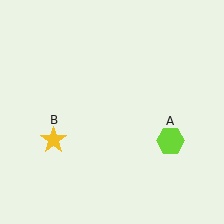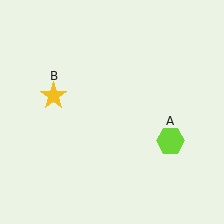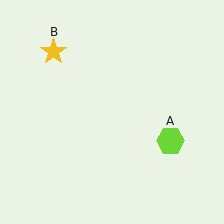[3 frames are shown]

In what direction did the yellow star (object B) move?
The yellow star (object B) moved up.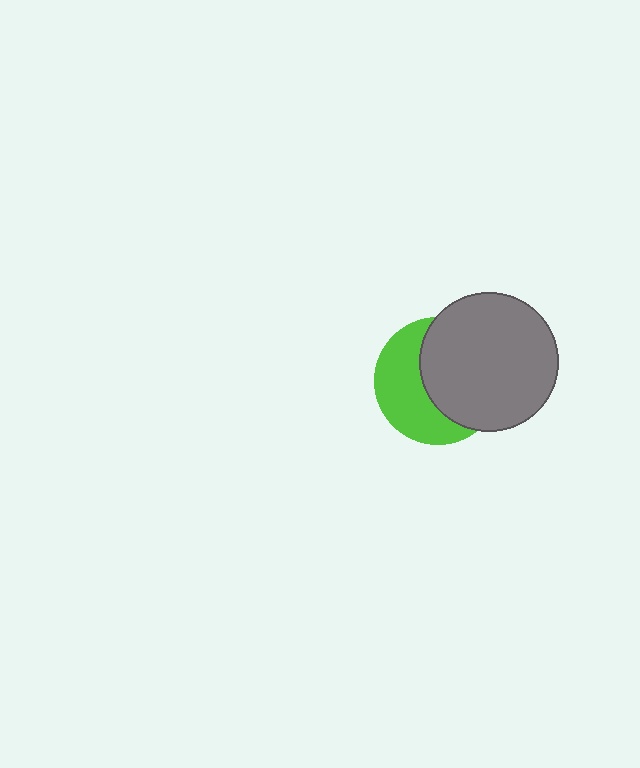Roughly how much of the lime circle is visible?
About half of it is visible (roughly 46%).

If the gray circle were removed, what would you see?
You would see the complete lime circle.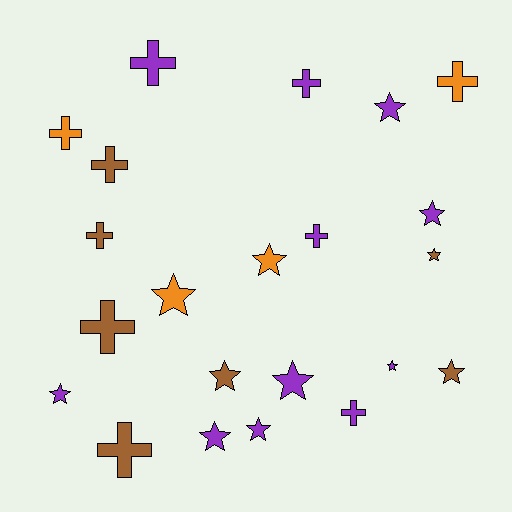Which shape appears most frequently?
Star, with 12 objects.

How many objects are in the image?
There are 22 objects.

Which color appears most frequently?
Purple, with 11 objects.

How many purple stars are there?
There are 7 purple stars.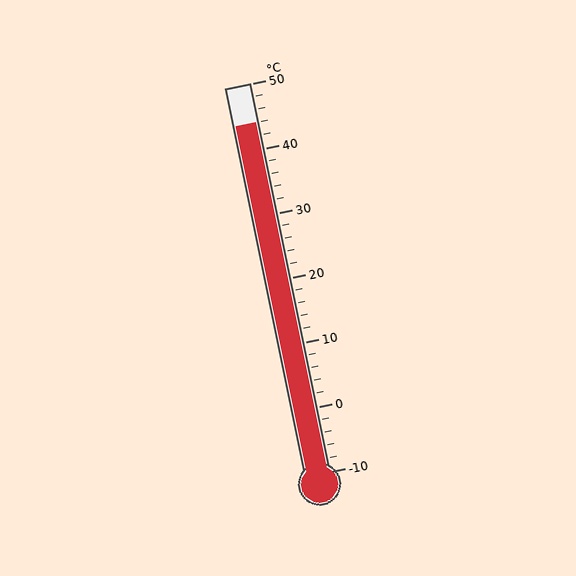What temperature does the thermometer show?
The thermometer shows approximately 44°C.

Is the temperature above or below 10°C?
The temperature is above 10°C.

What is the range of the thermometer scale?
The thermometer scale ranges from -10°C to 50°C.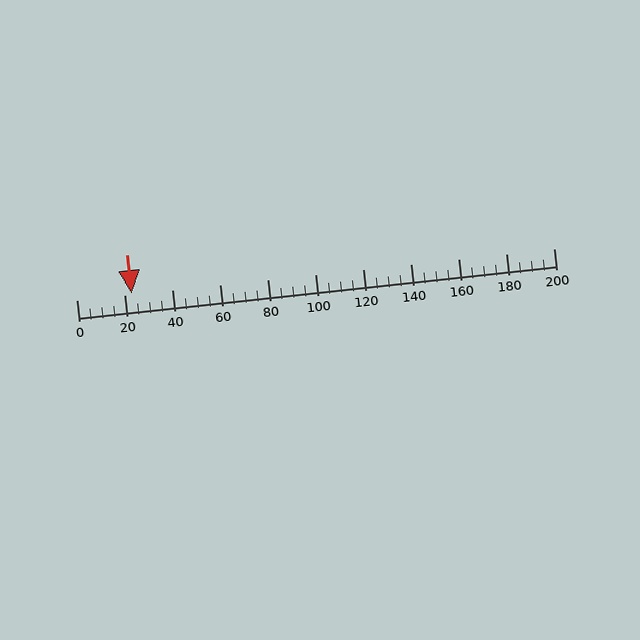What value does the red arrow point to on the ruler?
The red arrow points to approximately 23.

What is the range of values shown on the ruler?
The ruler shows values from 0 to 200.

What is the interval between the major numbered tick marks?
The major tick marks are spaced 20 units apart.